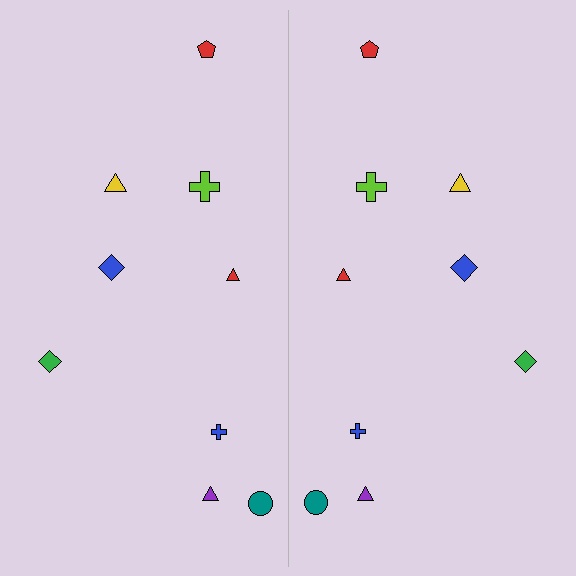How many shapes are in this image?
There are 18 shapes in this image.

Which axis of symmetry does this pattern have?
The pattern has a vertical axis of symmetry running through the center of the image.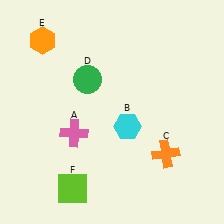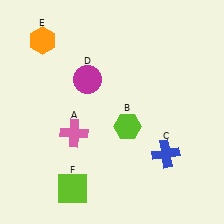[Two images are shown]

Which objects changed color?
B changed from cyan to lime. C changed from orange to blue. D changed from green to magenta.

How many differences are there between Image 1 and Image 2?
There are 3 differences between the two images.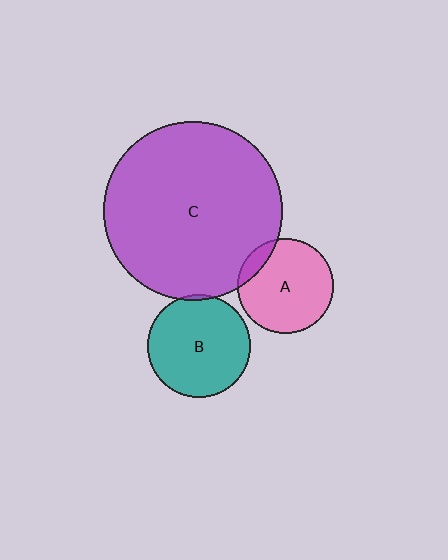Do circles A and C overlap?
Yes.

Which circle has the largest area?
Circle C (purple).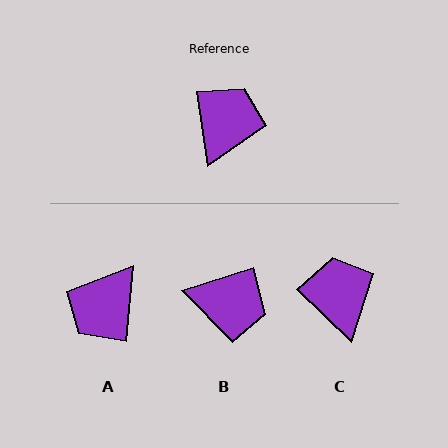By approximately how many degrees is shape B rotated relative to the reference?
Approximately 80 degrees clockwise.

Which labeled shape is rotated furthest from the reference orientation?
A, about 166 degrees away.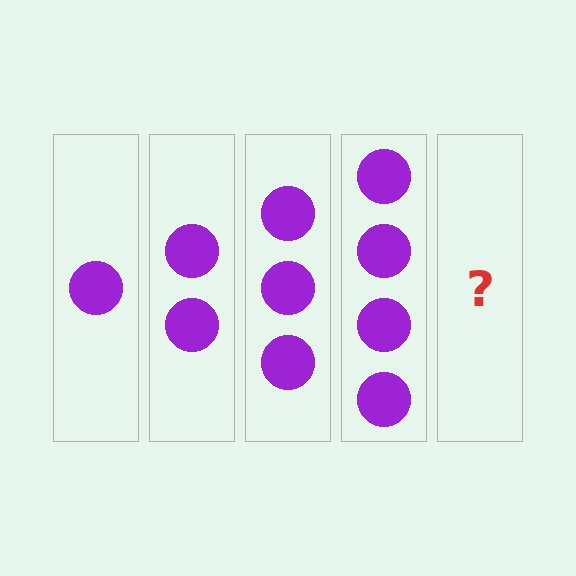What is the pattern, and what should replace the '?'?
The pattern is that each step adds one more circle. The '?' should be 5 circles.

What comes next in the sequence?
The next element should be 5 circles.